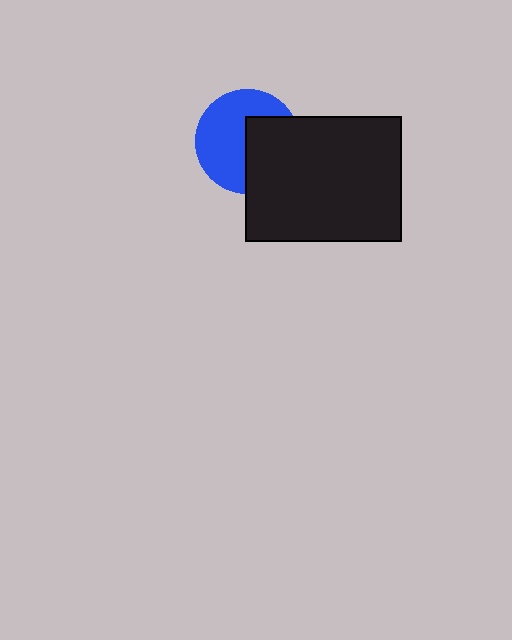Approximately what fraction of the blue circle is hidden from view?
Roughly 42% of the blue circle is hidden behind the black rectangle.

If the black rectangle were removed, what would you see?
You would see the complete blue circle.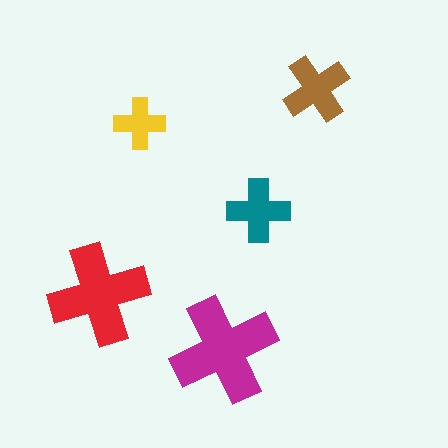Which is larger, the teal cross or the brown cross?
The brown one.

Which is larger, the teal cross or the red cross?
The red one.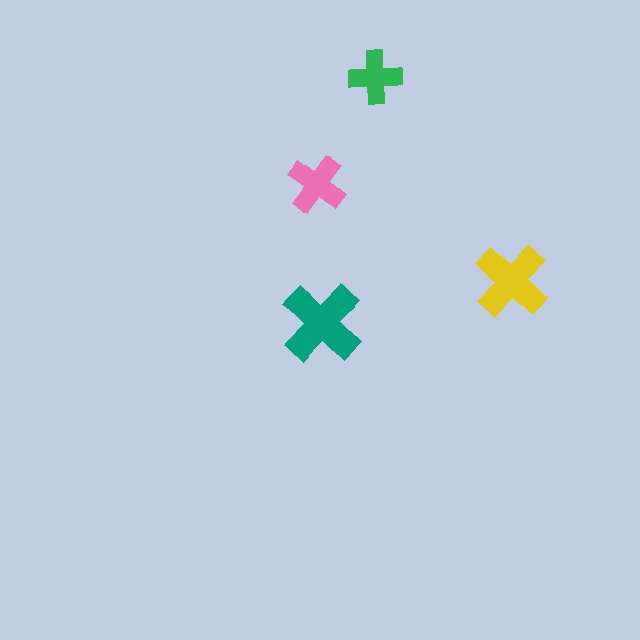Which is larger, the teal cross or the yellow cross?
The teal one.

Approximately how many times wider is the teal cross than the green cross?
About 1.5 times wider.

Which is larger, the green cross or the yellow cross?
The yellow one.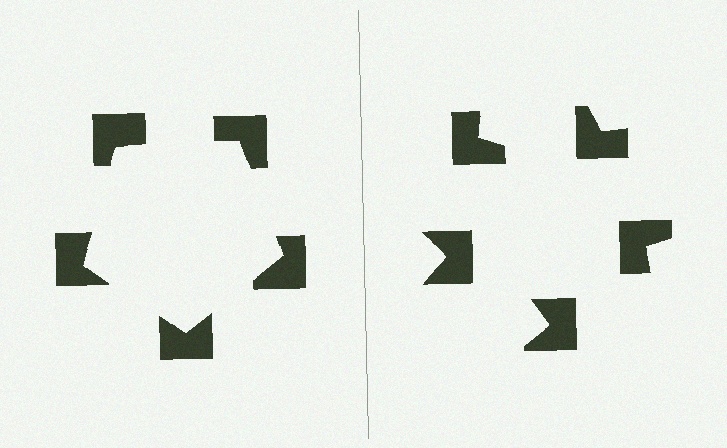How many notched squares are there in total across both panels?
10 — 5 on each side.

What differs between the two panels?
The notched squares are positioned identically on both sides; only the wedge orientations differ. On the left they align to a pentagon; on the right they are misaligned.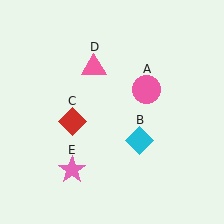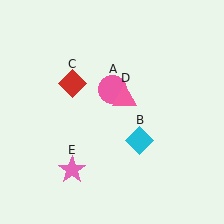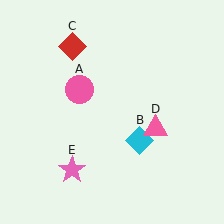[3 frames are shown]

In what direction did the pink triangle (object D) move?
The pink triangle (object D) moved down and to the right.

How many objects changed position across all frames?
3 objects changed position: pink circle (object A), red diamond (object C), pink triangle (object D).